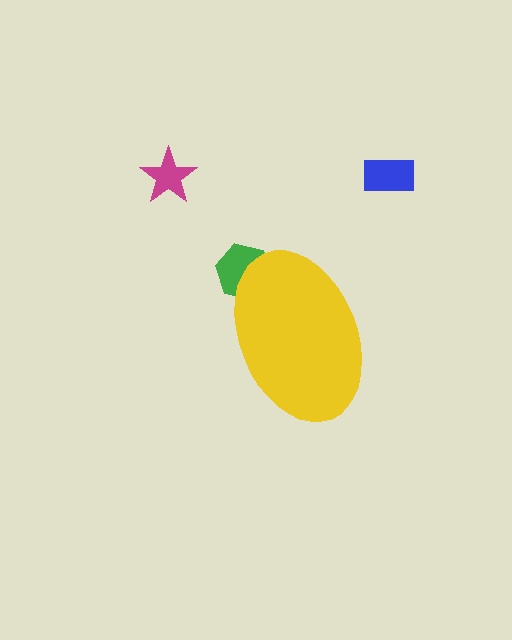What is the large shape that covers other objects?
A yellow ellipse.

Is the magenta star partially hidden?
No, the magenta star is fully visible.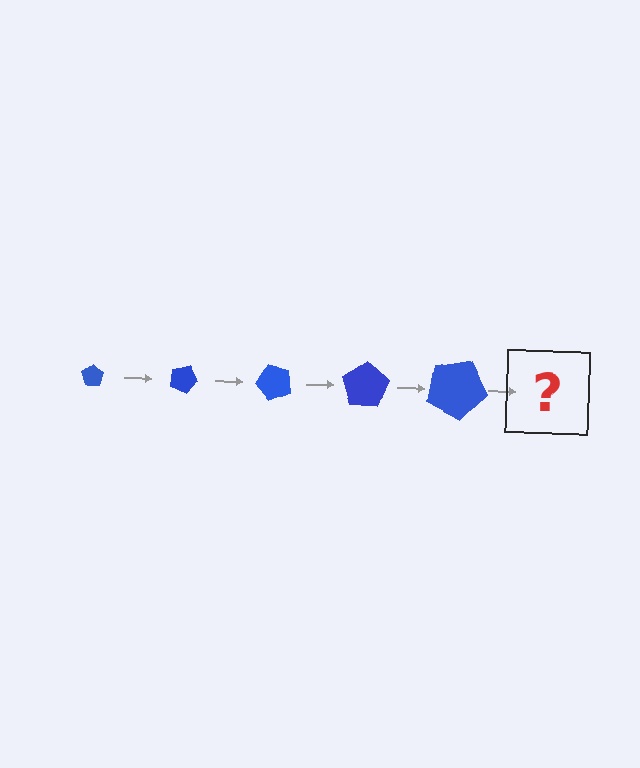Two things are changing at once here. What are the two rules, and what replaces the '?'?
The two rules are that the pentagon grows larger each step and it rotates 25 degrees each step. The '?' should be a pentagon, larger than the previous one and rotated 125 degrees from the start.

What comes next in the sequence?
The next element should be a pentagon, larger than the previous one and rotated 125 degrees from the start.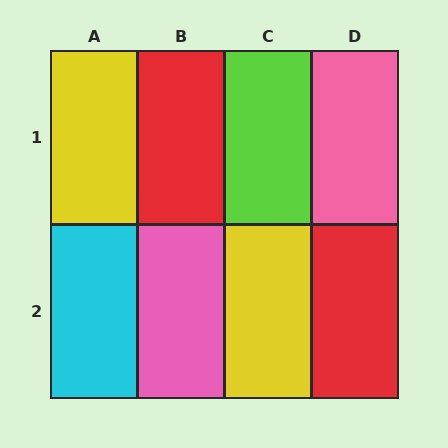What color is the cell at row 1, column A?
Yellow.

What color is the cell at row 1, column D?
Pink.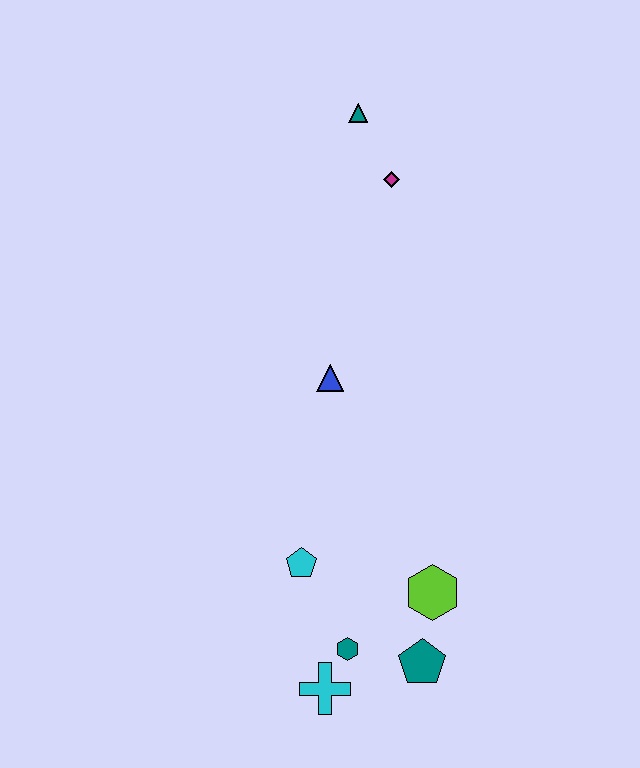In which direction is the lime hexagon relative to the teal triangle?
The lime hexagon is below the teal triangle.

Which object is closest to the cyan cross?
The teal hexagon is closest to the cyan cross.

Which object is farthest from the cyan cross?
The teal triangle is farthest from the cyan cross.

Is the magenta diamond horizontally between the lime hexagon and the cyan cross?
Yes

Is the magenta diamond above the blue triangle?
Yes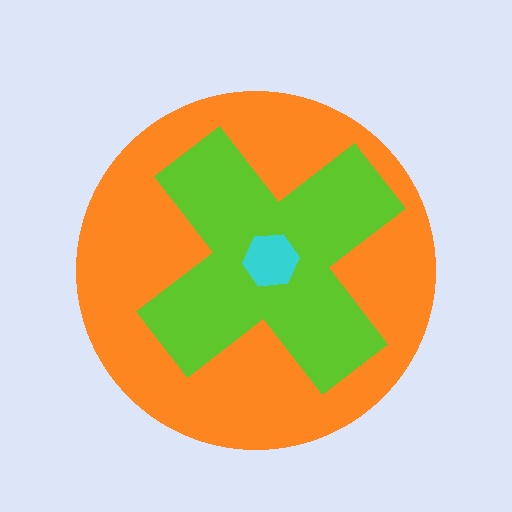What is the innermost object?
The cyan hexagon.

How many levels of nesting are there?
3.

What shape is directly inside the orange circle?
The lime cross.